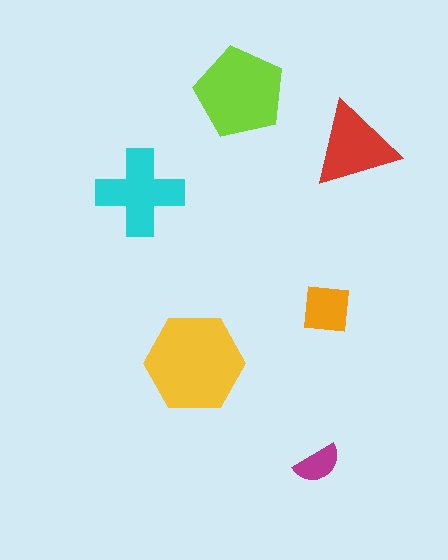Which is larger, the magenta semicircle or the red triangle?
The red triangle.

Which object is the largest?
The yellow hexagon.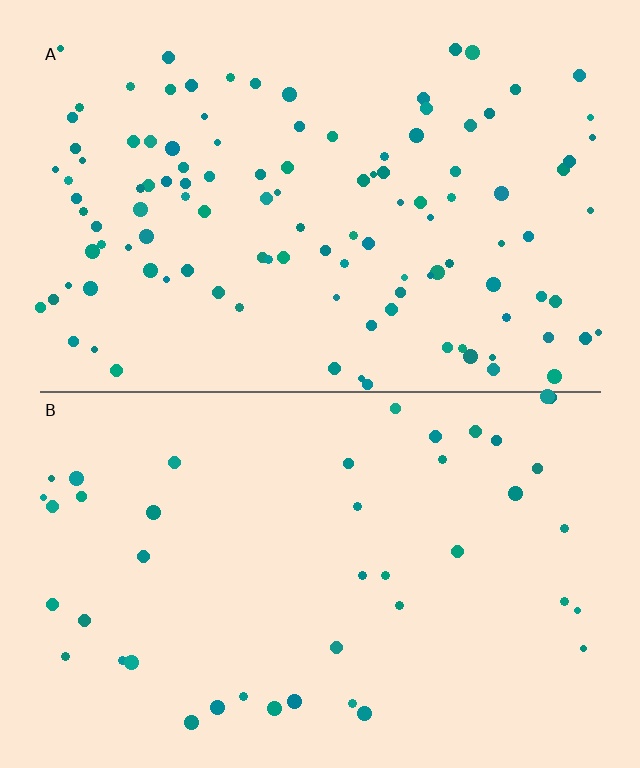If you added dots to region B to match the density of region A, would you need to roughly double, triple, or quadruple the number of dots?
Approximately triple.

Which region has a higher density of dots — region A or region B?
A (the top).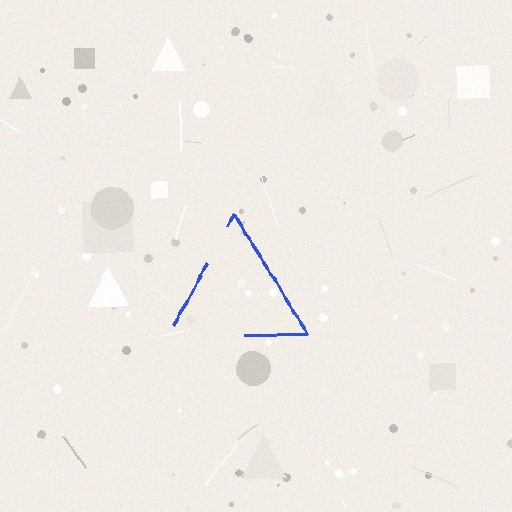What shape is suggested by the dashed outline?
The dashed outline suggests a triangle.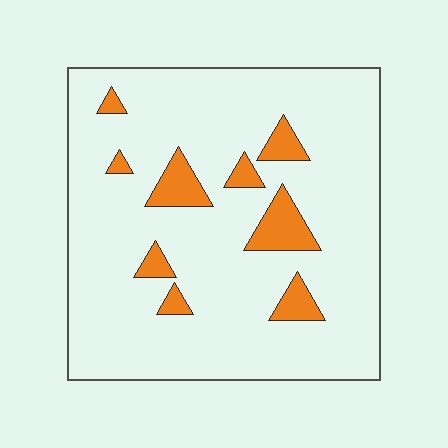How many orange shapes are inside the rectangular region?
9.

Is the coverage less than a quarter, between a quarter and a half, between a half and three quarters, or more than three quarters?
Less than a quarter.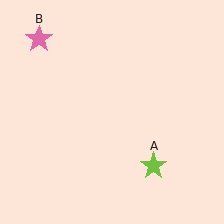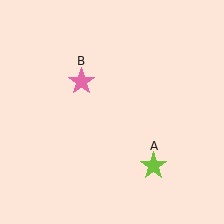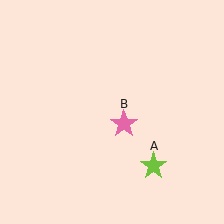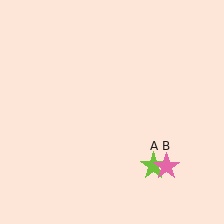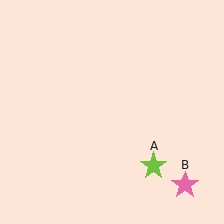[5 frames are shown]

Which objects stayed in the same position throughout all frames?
Lime star (object A) remained stationary.